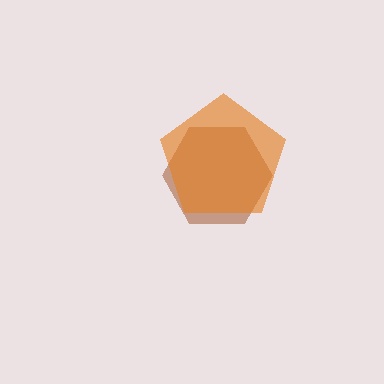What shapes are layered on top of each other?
The layered shapes are: a brown hexagon, an orange pentagon.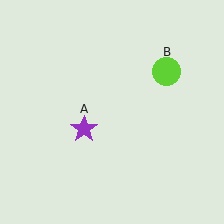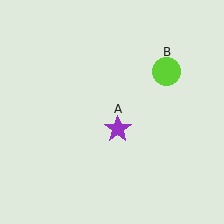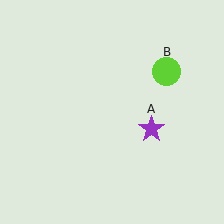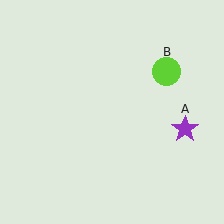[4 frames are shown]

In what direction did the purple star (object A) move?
The purple star (object A) moved right.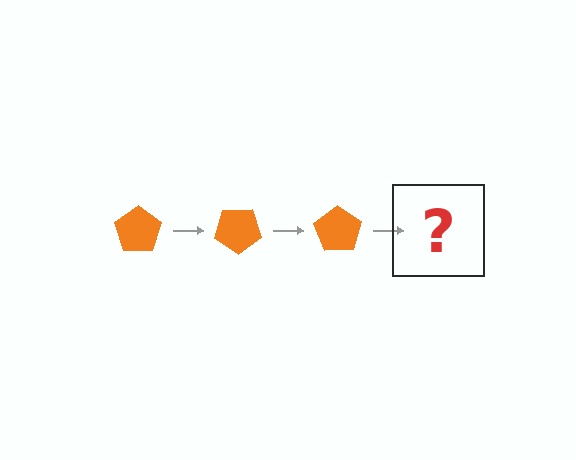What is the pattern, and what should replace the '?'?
The pattern is that the pentagon rotates 35 degrees each step. The '?' should be an orange pentagon rotated 105 degrees.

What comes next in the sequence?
The next element should be an orange pentagon rotated 105 degrees.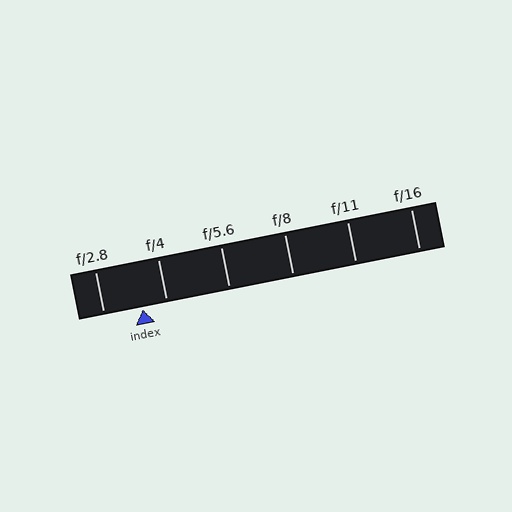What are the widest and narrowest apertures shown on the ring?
The widest aperture shown is f/2.8 and the narrowest is f/16.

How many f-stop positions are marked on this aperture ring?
There are 6 f-stop positions marked.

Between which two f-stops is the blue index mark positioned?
The index mark is between f/2.8 and f/4.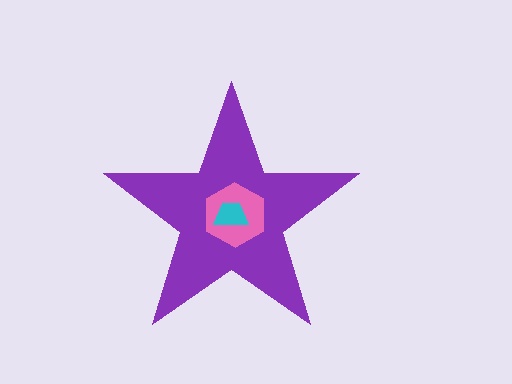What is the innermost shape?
The cyan trapezoid.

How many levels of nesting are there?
3.